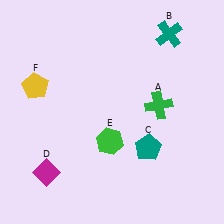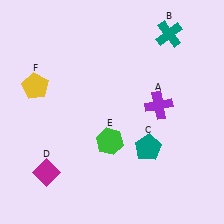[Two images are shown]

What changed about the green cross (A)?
In Image 1, A is green. In Image 2, it changed to purple.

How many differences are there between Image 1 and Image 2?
There is 1 difference between the two images.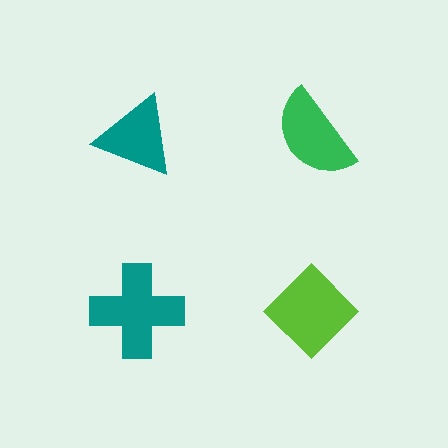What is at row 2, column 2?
A lime diamond.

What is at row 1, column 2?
A green semicircle.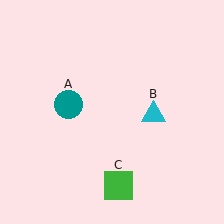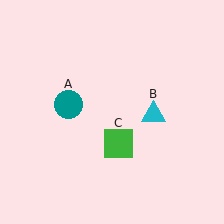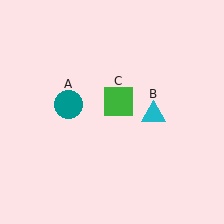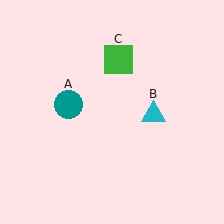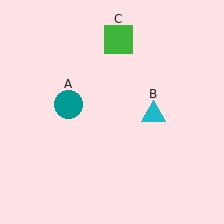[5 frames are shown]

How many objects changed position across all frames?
1 object changed position: green square (object C).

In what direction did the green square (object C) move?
The green square (object C) moved up.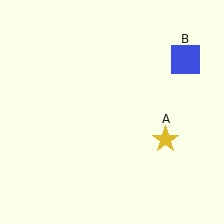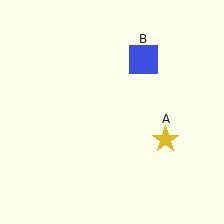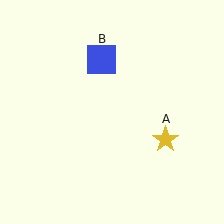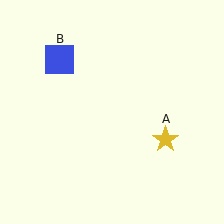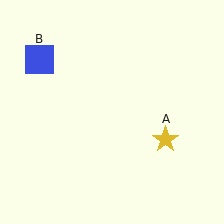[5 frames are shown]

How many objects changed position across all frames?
1 object changed position: blue square (object B).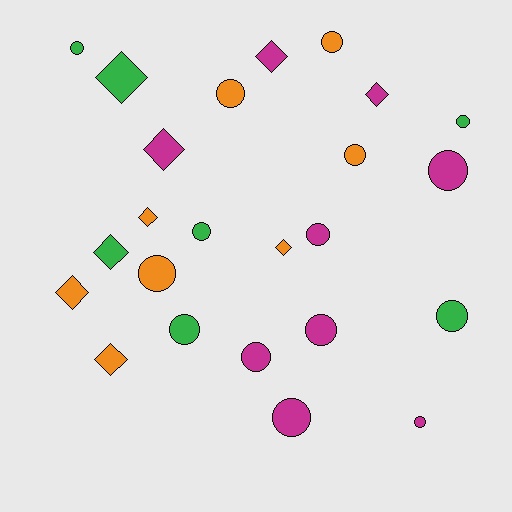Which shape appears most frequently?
Circle, with 15 objects.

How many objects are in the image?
There are 24 objects.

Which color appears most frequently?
Magenta, with 9 objects.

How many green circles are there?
There are 5 green circles.